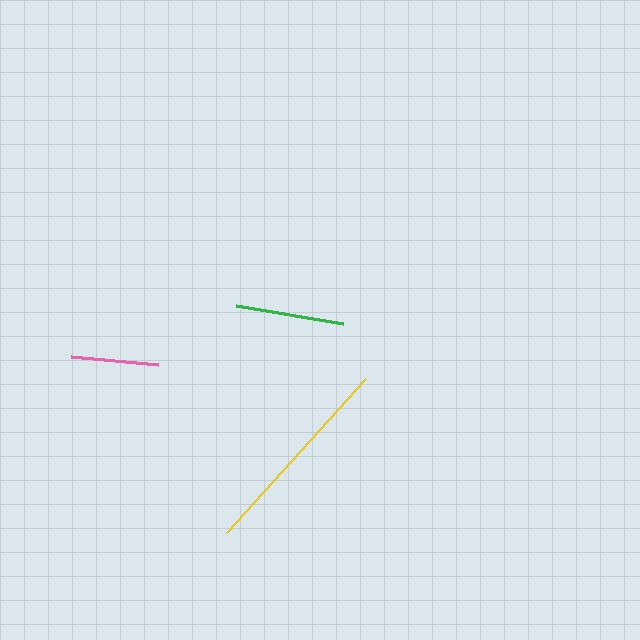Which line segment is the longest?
The yellow line is the longest at approximately 207 pixels.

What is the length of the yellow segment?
The yellow segment is approximately 207 pixels long.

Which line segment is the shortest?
The pink line is the shortest at approximately 87 pixels.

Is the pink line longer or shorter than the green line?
The green line is longer than the pink line.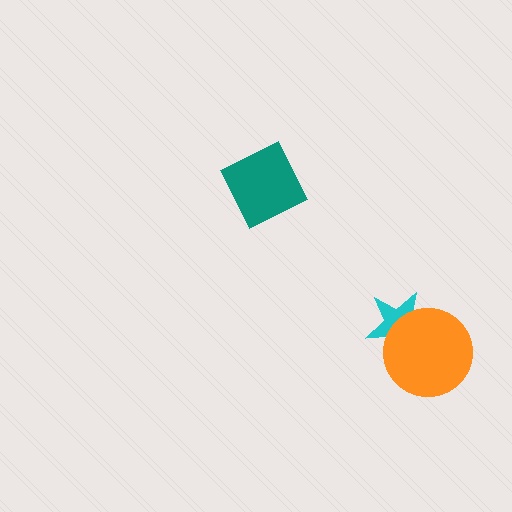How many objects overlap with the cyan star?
1 object overlaps with the cyan star.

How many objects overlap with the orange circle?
1 object overlaps with the orange circle.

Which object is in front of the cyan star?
The orange circle is in front of the cyan star.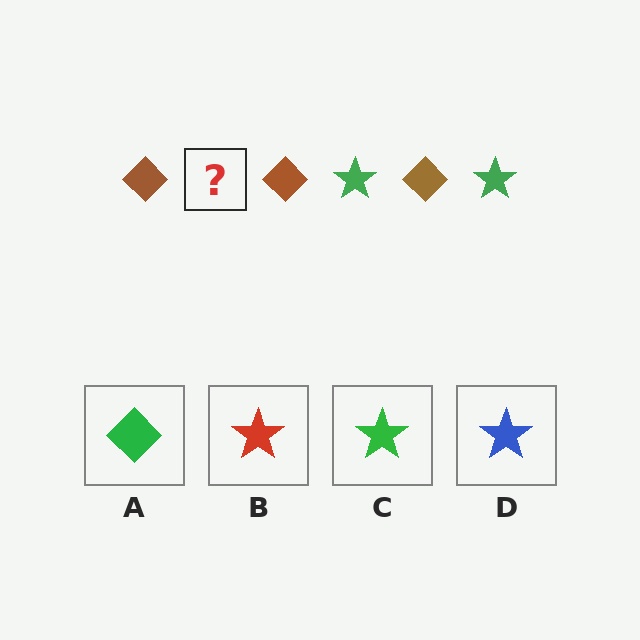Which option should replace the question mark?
Option C.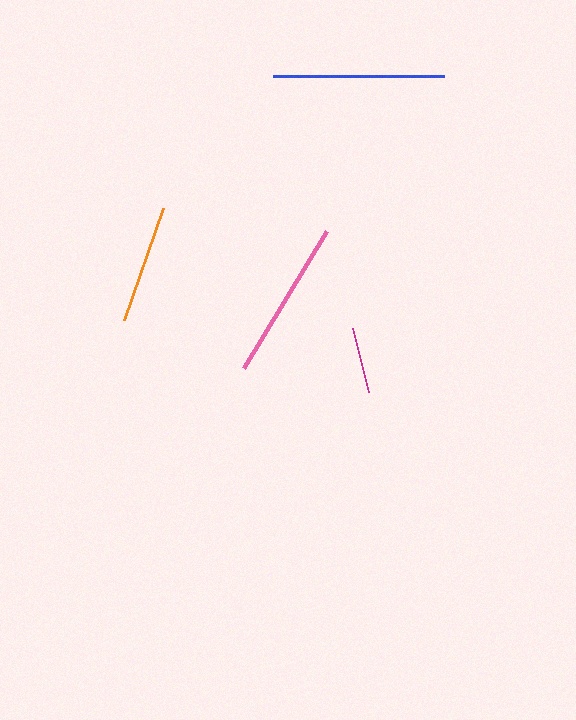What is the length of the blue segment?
The blue segment is approximately 170 pixels long.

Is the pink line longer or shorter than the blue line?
The blue line is longer than the pink line.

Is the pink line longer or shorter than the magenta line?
The pink line is longer than the magenta line.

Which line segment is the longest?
The blue line is the longest at approximately 170 pixels.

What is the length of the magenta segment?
The magenta segment is approximately 66 pixels long.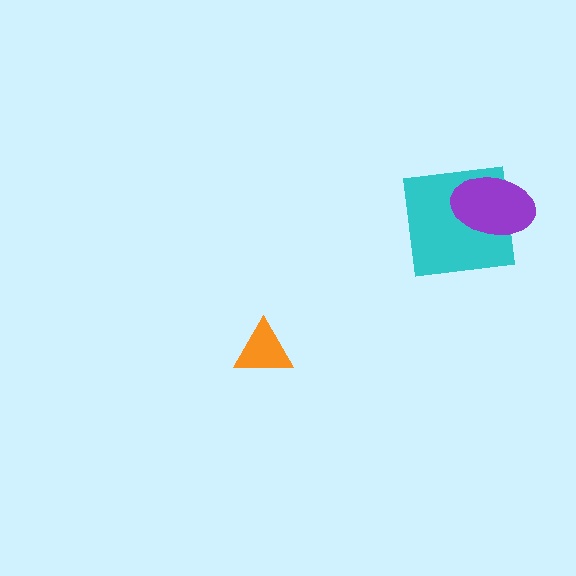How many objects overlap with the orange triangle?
0 objects overlap with the orange triangle.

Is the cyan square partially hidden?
Yes, it is partially covered by another shape.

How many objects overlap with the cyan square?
1 object overlaps with the cyan square.